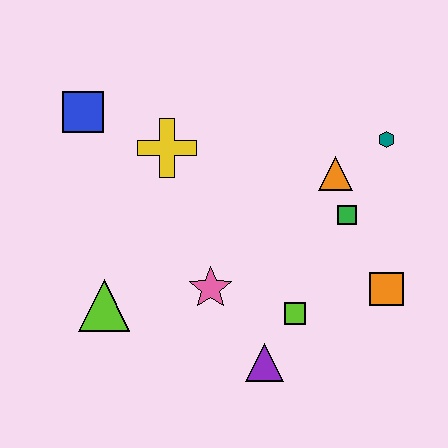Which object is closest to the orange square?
The green square is closest to the orange square.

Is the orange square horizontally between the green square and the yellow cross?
No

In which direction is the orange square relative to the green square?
The orange square is below the green square.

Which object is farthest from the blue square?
The orange square is farthest from the blue square.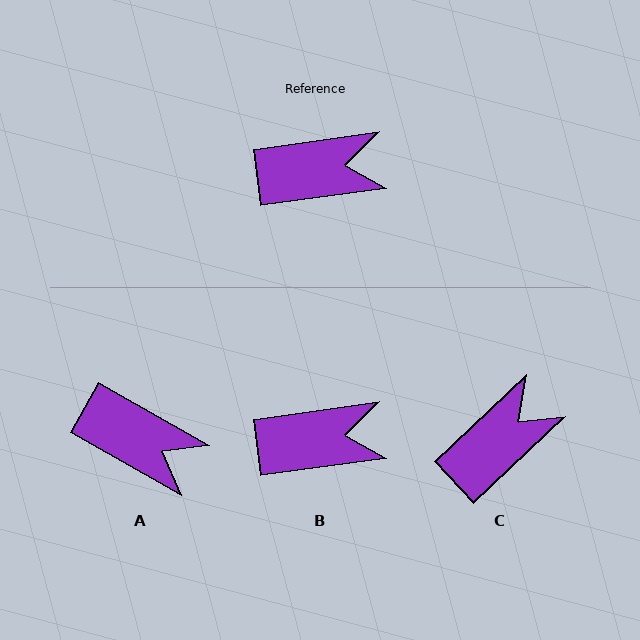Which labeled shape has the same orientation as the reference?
B.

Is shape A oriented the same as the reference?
No, it is off by about 37 degrees.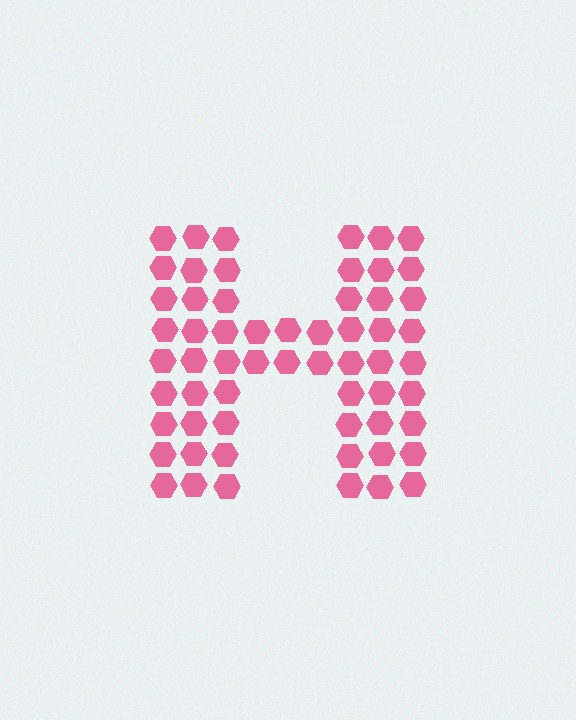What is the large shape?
The large shape is the letter H.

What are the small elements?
The small elements are hexagons.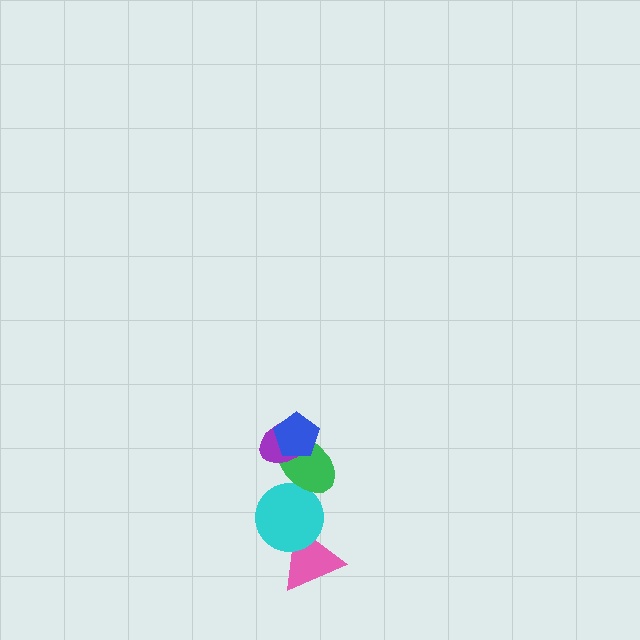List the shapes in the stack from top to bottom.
From top to bottom: the blue pentagon, the purple ellipse, the green ellipse, the cyan circle, the pink triangle.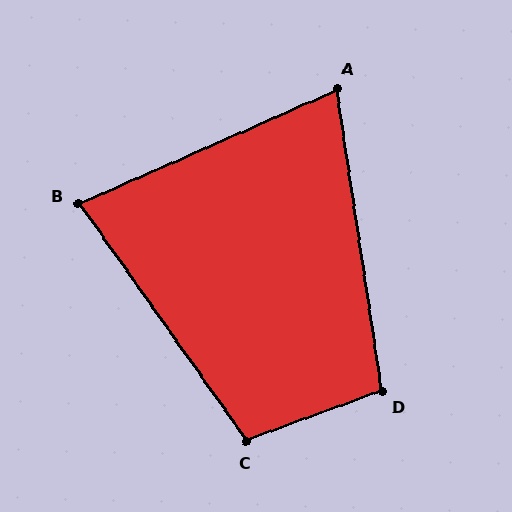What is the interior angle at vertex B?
Approximately 79 degrees (acute).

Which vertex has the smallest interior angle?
A, at approximately 75 degrees.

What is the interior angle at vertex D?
Approximately 101 degrees (obtuse).